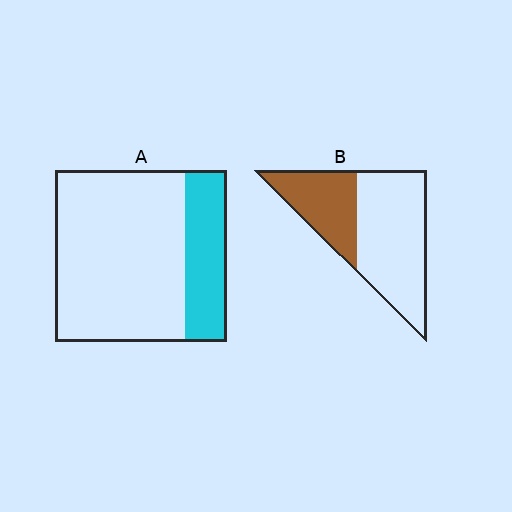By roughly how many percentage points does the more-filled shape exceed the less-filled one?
By roughly 10 percentage points (B over A).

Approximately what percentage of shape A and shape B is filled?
A is approximately 25% and B is approximately 35%.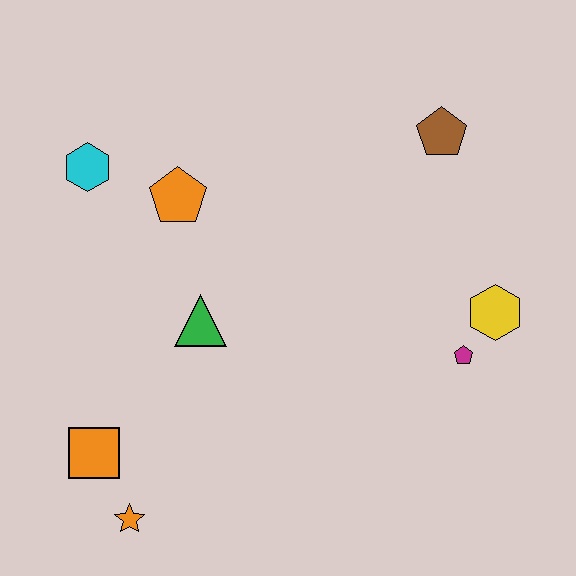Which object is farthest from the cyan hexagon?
The yellow hexagon is farthest from the cyan hexagon.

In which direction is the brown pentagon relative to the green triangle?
The brown pentagon is to the right of the green triangle.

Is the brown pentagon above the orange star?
Yes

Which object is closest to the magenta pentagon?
The yellow hexagon is closest to the magenta pentagon.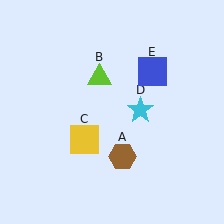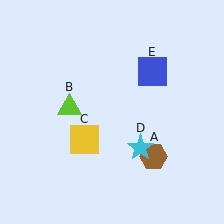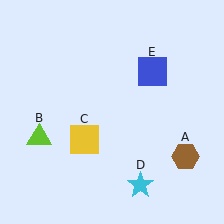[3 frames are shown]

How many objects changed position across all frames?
3 objects changed position: brown hexagon (object A), lime triangle (object B), cyan star (object D).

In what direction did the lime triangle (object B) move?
The lime triangle (object B) moved down and to the left.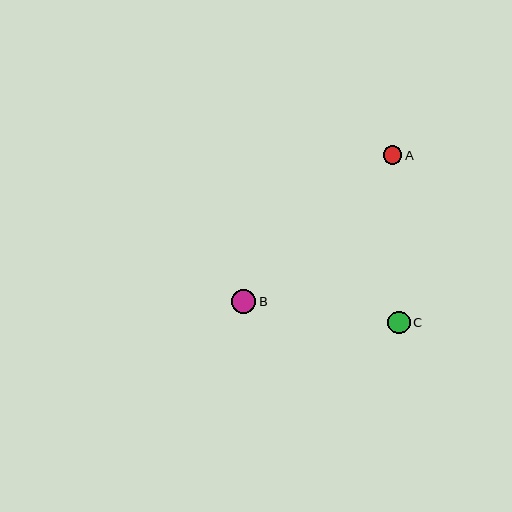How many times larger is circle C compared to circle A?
Circle C is approximately 1.2 times the size of circle A.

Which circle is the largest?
Circle B is the largest with a size of approximately 24 pixels.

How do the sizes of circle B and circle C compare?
Circle B and circle C are approximately the same size.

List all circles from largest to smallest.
From largest to smallest: B, C, A.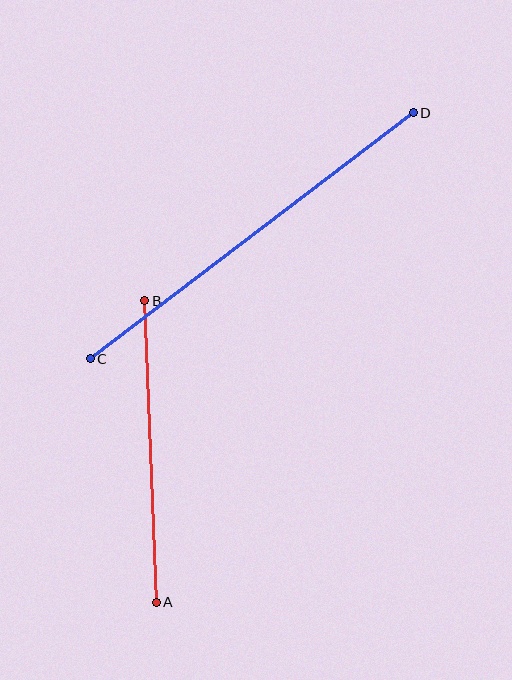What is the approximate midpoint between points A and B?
The midpoint is at approximately (151, 452) pixels.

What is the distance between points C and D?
The distance is approximately 406 pixels.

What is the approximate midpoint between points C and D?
The midpoint is at approximately (252, 236) pixels.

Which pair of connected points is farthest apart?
Points C and D are farthest apart.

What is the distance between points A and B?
The distance is approximately 301 pixels.